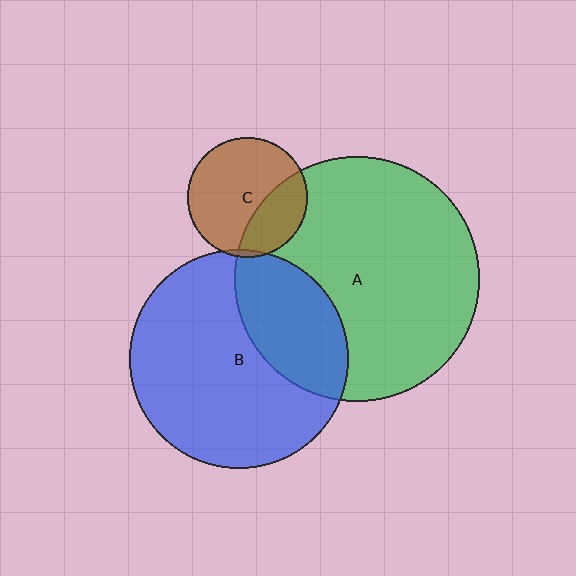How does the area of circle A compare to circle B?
Approximately 1.2 times.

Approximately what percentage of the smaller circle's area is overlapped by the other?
Approximately 30%.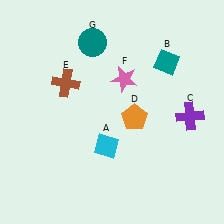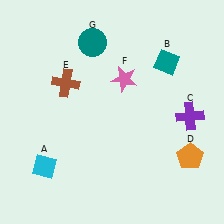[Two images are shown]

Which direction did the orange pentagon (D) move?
The orange pentagon (D) moved right.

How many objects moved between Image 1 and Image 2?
2 objects moved between the two images.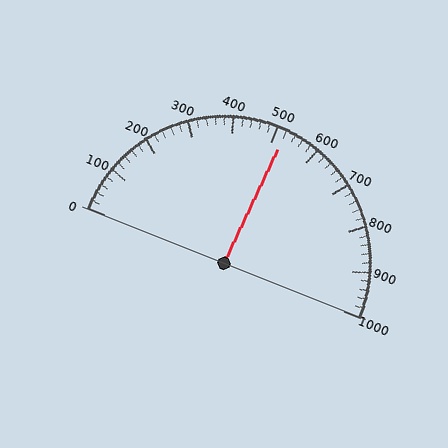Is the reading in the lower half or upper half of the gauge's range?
The reading is in the upper half of the range (0 to 1000).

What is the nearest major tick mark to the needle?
The nearest major tick mark is 500.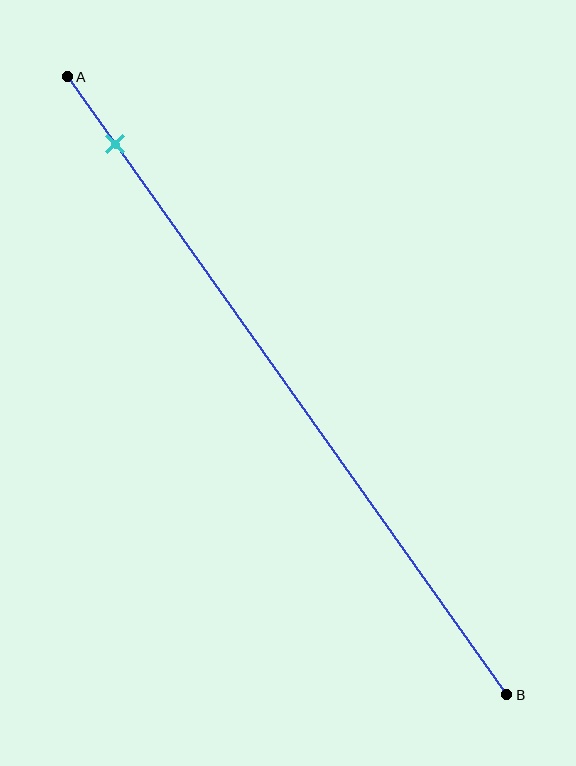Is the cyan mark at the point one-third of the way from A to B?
No, the mark is at about 10% from A, not at the 33% one-third point.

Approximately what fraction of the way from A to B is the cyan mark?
The cyan mark is approximately 10% of the way from A to B.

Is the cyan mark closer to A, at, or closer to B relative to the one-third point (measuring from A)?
The cyan mark is closer to point A than the one-third point of segment AB.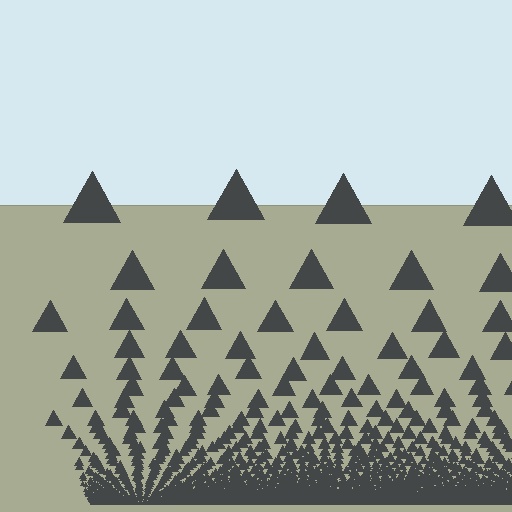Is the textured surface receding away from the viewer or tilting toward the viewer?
The surface appears to tilt toward the viewer. Texture elements get larger and sparser toward the top.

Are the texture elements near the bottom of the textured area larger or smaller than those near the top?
Smaller. The gradient is inverted — elements near the bottom are smaller and denser.